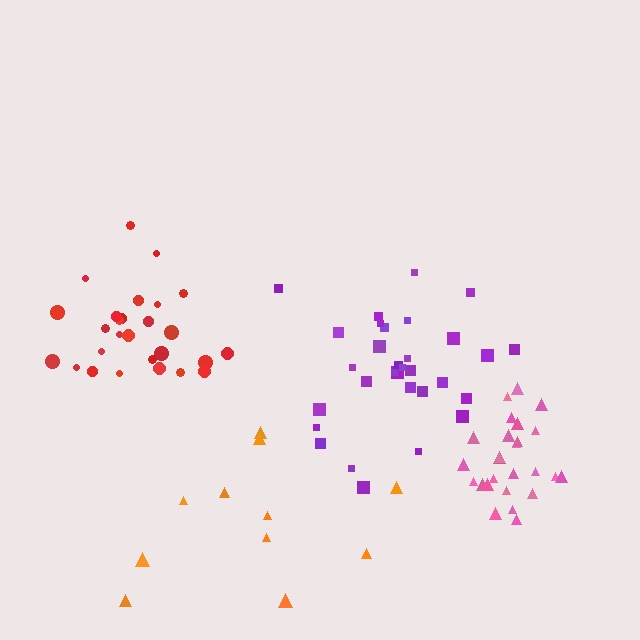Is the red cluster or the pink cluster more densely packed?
Pink.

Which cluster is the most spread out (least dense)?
Orange.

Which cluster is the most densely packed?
Pink.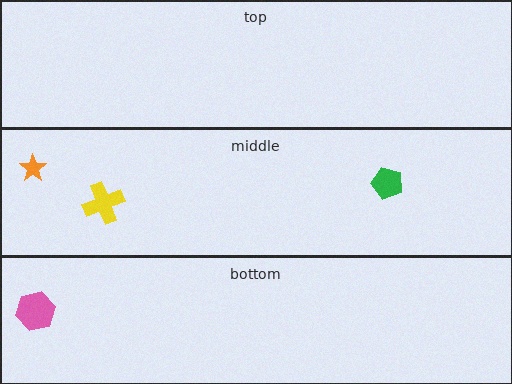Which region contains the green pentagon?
The middle region.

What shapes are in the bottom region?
The pink hexagon.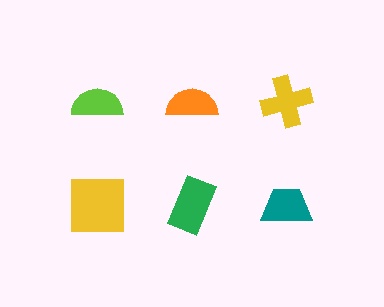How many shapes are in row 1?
3 shapes.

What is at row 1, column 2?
An orange semicircle.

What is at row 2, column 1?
A yellow square.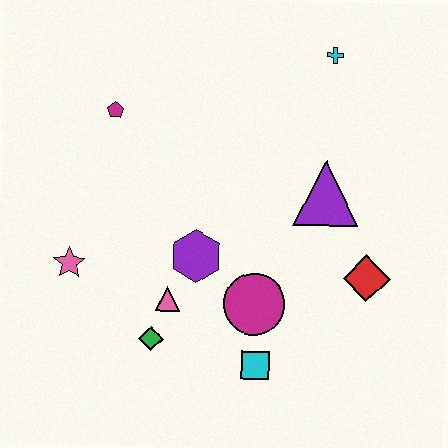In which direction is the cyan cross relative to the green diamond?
The cyan cross is above the green diamond.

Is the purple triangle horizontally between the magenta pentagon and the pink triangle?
No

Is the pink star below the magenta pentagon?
Yes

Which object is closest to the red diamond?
The purple triangle is closest to the red diamond.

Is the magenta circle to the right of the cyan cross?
No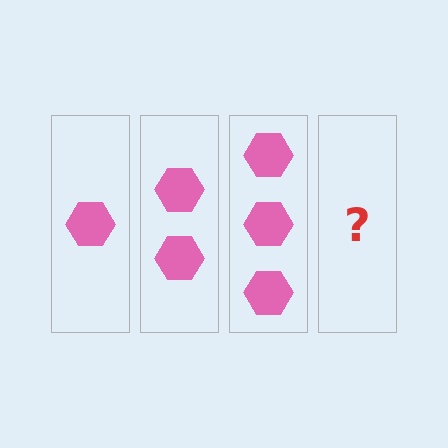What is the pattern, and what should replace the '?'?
The pattern is that each step adds one more hexagon. The '?' should be 4 hexagons.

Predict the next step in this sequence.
The next step is 4 hexagons.